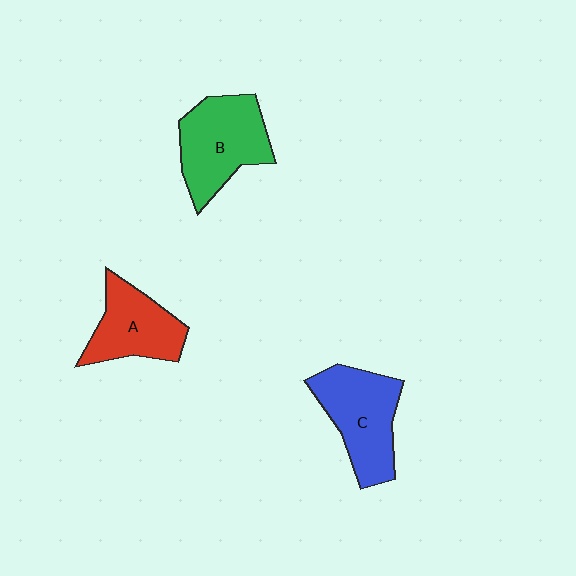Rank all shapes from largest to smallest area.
From largest to smallest: B (green), C (blue), A (red).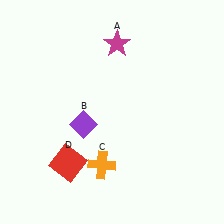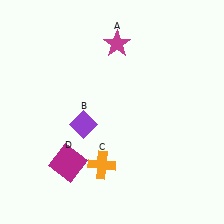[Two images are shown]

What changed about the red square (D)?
In Image 1, D is red. In Image 2, it changed to magenta.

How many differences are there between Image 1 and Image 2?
There is 1 difference between the two images.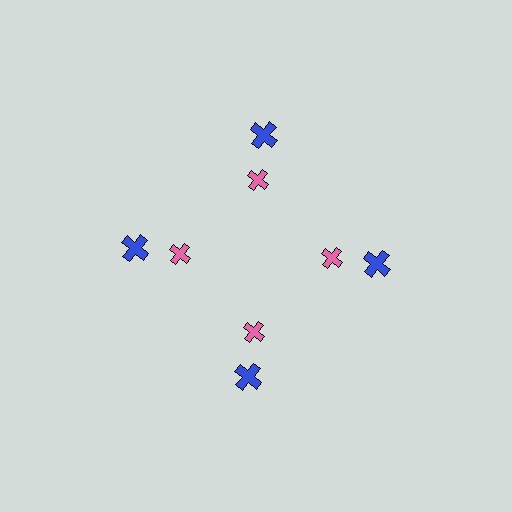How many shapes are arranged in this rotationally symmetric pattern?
There are 8 shapes, arranged in 4 groups of 2.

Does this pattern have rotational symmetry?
Yes, this pattern has 4-fold rotational symmetry. It looks the same after rotating 90 degrees around the center.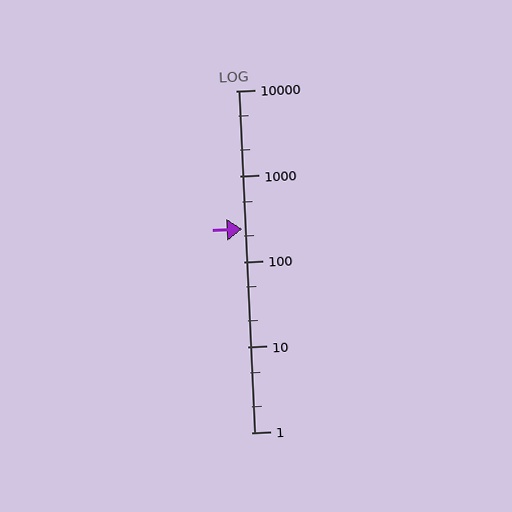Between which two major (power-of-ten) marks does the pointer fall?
The pointer is between 100 and 1000.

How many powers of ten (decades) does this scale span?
The scale spans 4 decades, from 1 to 10000.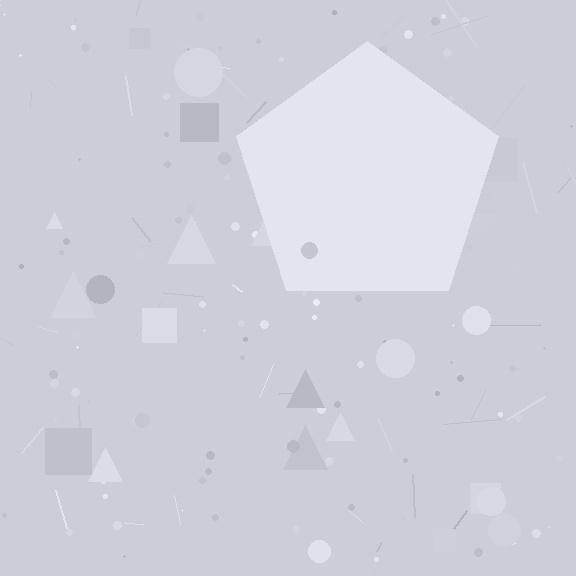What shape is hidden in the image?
A pentagon is hidden in the image.